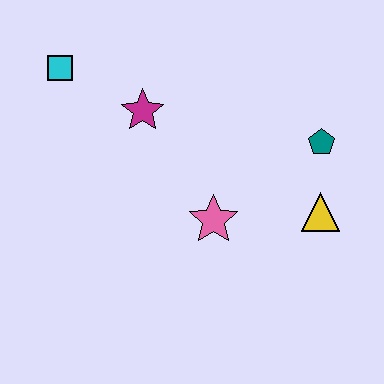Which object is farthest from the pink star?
The cyan square is farthest from the pink star.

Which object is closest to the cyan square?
The magenta star is closest to the cyan square.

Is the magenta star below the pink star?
No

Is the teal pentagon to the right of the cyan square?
Yes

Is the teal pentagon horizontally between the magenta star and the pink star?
No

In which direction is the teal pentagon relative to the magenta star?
The teal pentagon is to the right of the magenta star.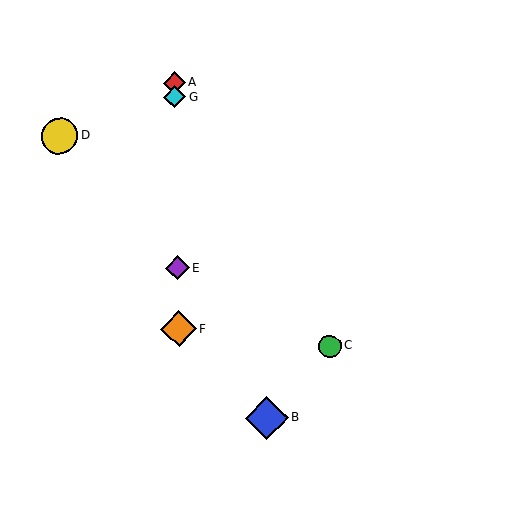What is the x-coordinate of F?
Object F is at x≈179.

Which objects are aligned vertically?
Objects A, E, F, G are aligned vertically.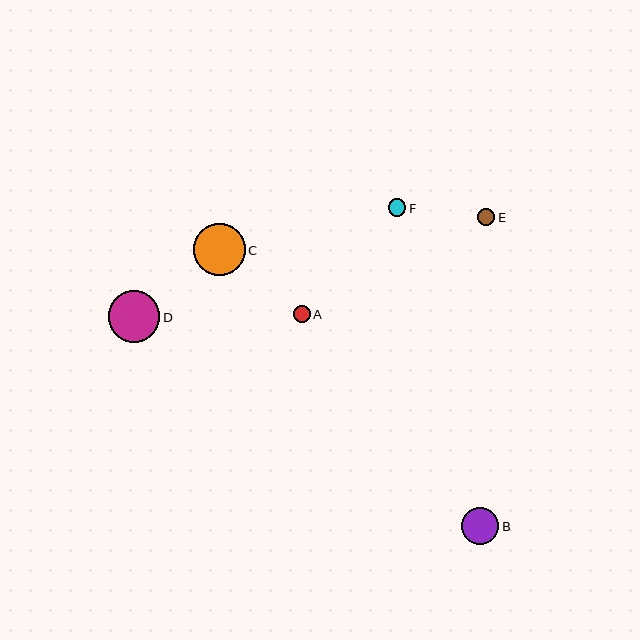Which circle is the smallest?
Circle A is the smallest with a size of approximately 17 pixels.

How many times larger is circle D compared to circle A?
Circle D is approximately 3.1 times the size of circle A.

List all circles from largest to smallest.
From largest to smallest: C, D, B, F, E, A.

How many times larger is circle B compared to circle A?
Circle B is approximately 2.2 times the size of circle A.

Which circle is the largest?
Circle C is the largest with a size of approximately 52 pixels.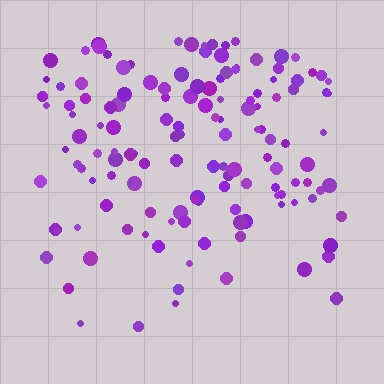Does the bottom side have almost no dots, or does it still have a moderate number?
Still a moderate number, just noticeably fewer than the top.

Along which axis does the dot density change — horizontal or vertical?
Vertical.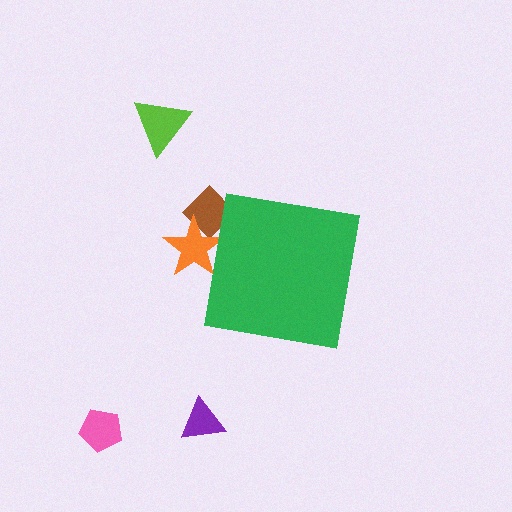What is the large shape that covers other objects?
A green square.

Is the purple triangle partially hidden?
No, the purple triangle is fully visible.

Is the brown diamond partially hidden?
Yes, the brown diamond is partially hidden behind the green square.